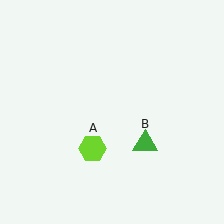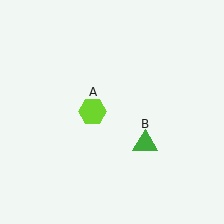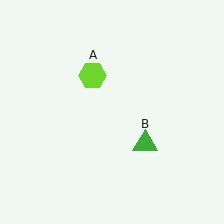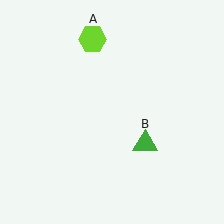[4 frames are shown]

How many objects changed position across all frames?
1 object changed position: lime hexagon (object A).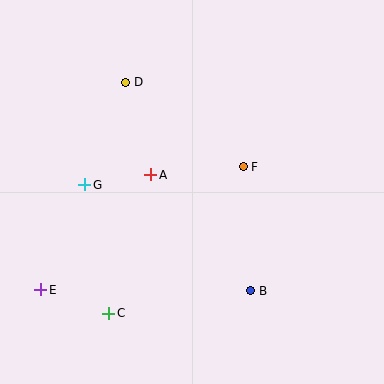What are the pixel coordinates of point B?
Point B is at (251, 291).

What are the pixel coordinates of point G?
Point G is at (85, 185).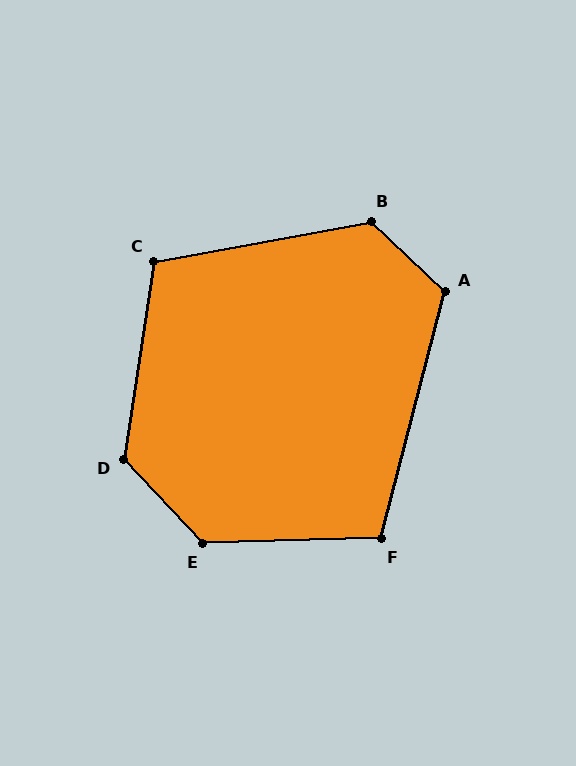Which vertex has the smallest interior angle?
F, at approximately 106 degrees.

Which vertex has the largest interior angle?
E, at approximately 132 degrees.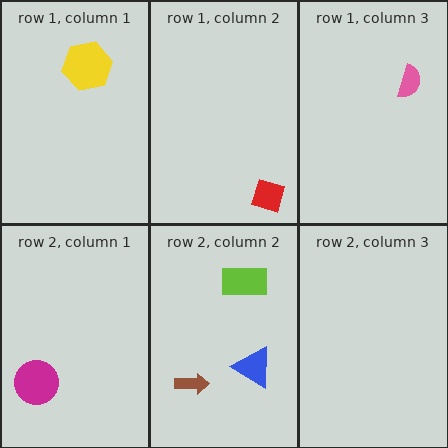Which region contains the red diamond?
The row 1, column 2 region.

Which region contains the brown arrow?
The row 2, column 2 region.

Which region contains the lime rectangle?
The row 2, column 2 region.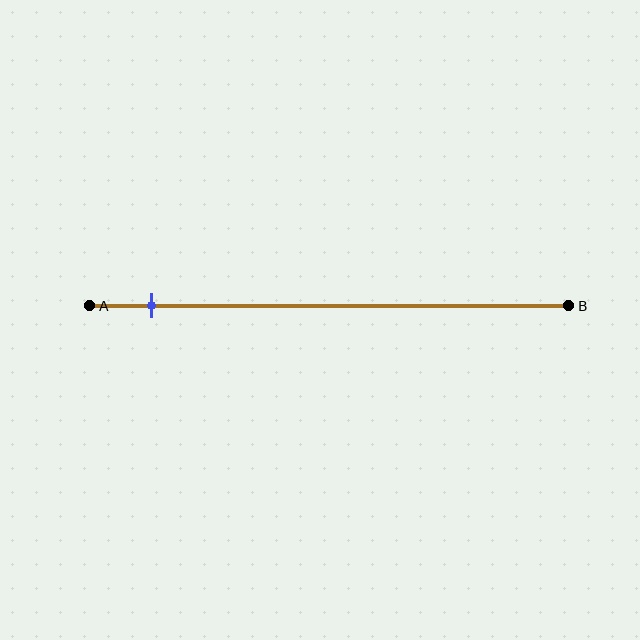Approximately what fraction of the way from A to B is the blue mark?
The blue mark is approximately 15% of the way from A to B.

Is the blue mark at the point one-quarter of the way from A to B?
No, the mark is at about 15% from A, not at the 25% one-quarter point.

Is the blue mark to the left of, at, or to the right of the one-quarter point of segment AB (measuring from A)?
The blue mark is to the left of the one-quarter point of segment AB.